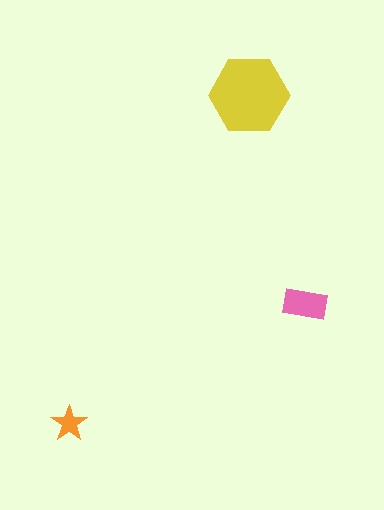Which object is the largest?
The yellow hexagon.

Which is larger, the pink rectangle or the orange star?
The pink rectangle.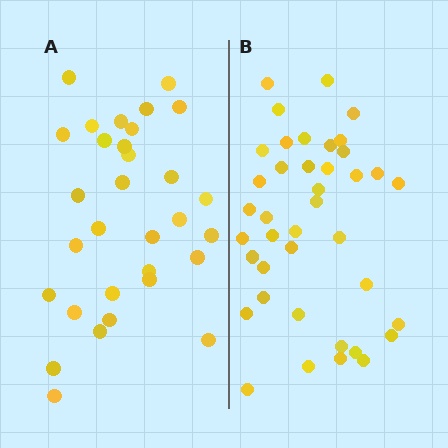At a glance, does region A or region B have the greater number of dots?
Region B (the right region) has more dots.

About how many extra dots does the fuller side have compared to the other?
Region B has roughly 8 or so more dots than region A.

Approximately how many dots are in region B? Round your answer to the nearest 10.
About 40 dots.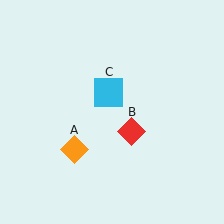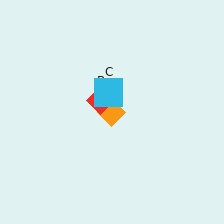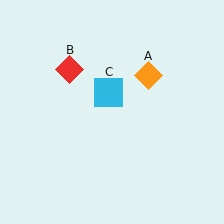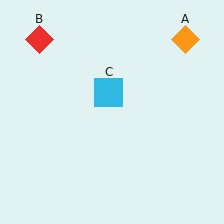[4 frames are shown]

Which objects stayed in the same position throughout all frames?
Cyan square (object C) remained stationary.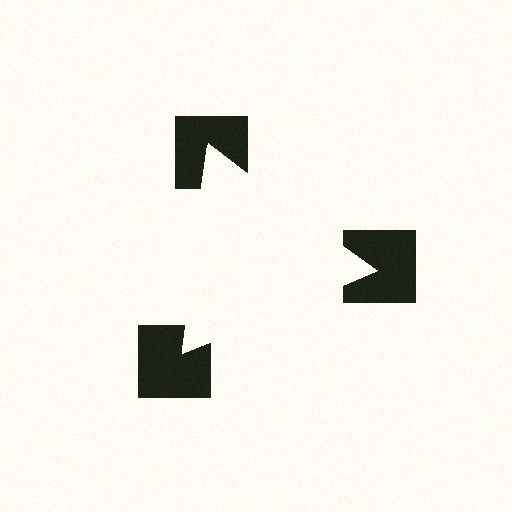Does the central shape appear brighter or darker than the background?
It typically appears slightly brighter than the background, even though no actual brightness change is drawn.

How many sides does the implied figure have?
3 sides.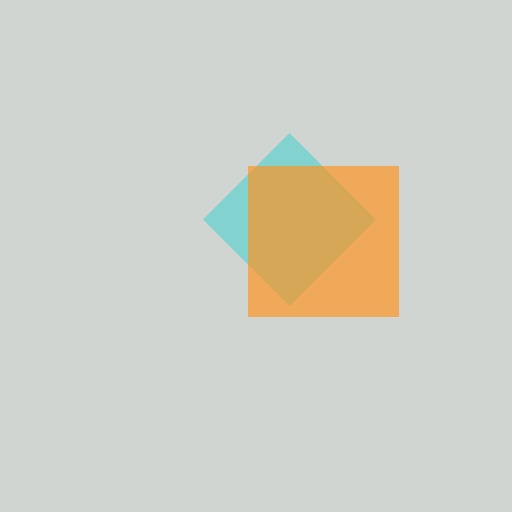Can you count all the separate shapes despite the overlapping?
Yes, there are 2 separate shapes.